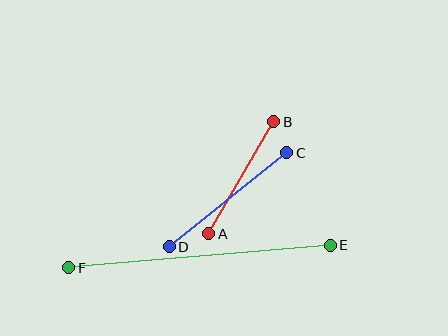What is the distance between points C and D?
The distance is approximately 150 pixels.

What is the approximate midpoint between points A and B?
The midpoint is at approximately (241, 178) pixels.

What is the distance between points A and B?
The distance is approximately 129 pixels.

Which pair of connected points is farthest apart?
Points E and F are farthest apart.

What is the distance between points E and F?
The distance is approximately 262 pixels.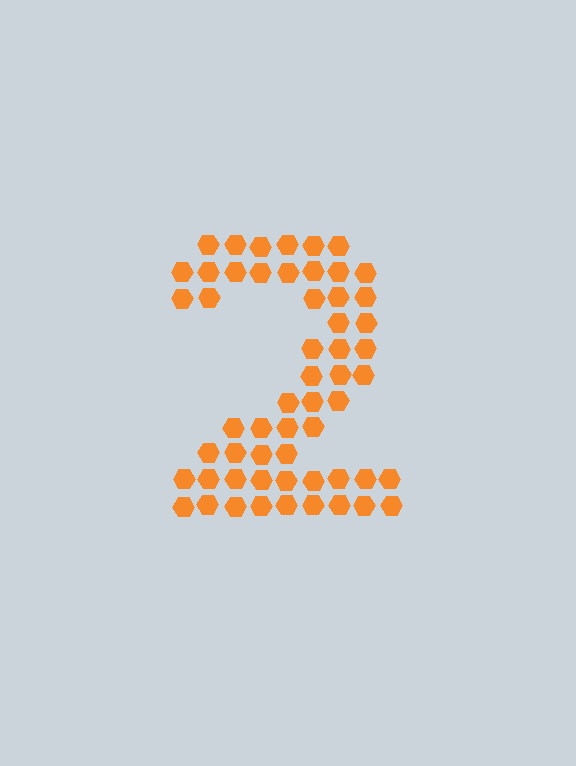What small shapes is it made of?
It is made of small hexagons.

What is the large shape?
The large shape is the digit 2.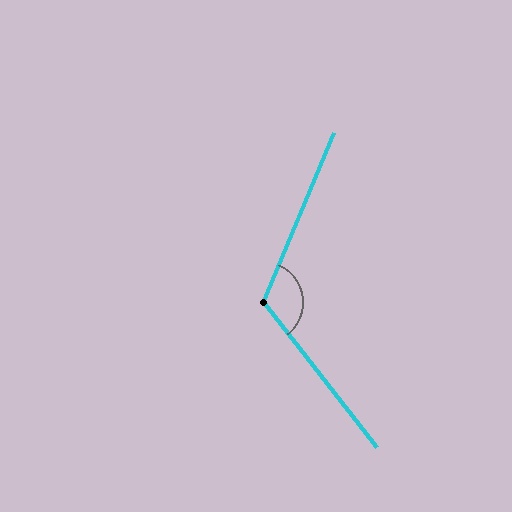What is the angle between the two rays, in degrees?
Approximately 119 degrees.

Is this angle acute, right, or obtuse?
It is obtuse.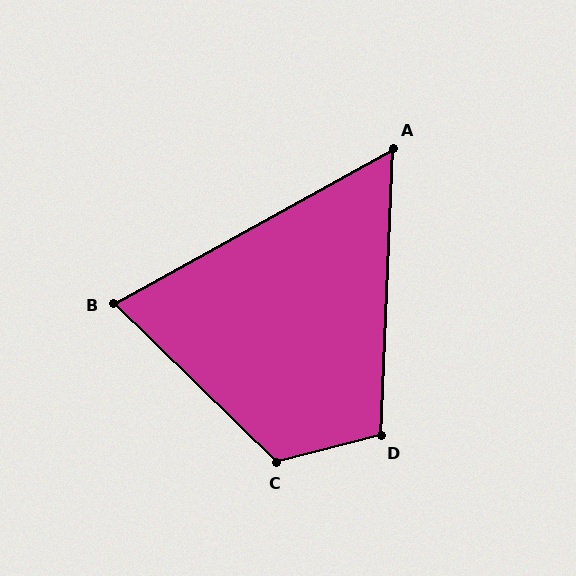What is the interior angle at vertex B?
Approximately 73 degrees (acute).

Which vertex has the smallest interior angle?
A, at approximately 59 degrees.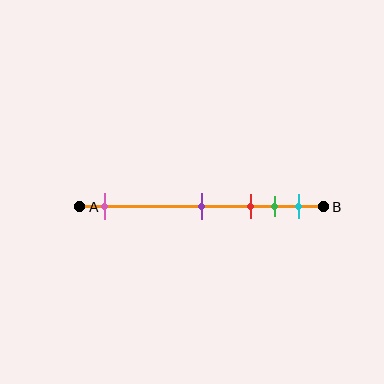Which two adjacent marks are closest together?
The green and cyan marks are the closest adjacent pair.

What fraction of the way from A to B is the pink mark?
The pink mark is approximately 10% (0.1) of the way from A to B.